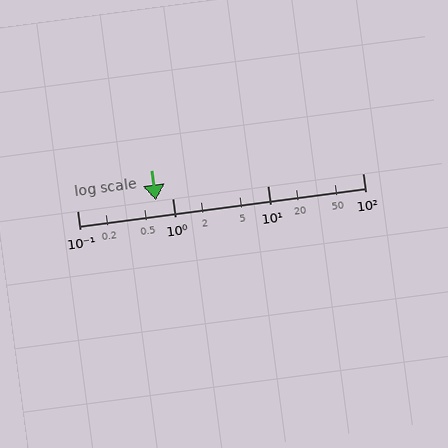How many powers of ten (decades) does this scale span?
The scale spans 3 decades, from 0.1 to 100.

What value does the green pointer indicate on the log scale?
The pointer indicates approximately 0.68.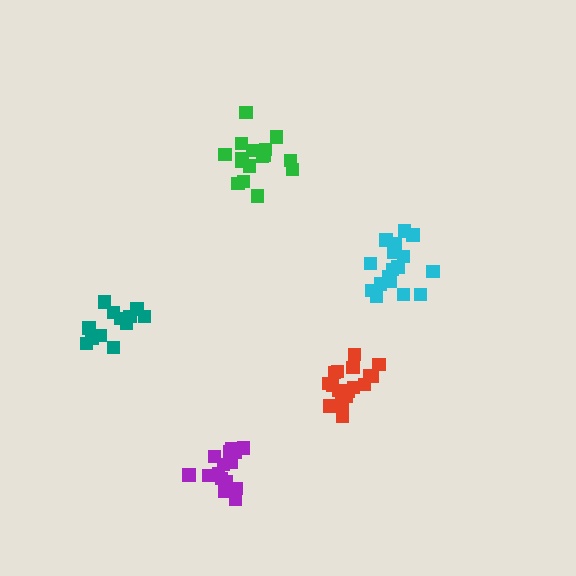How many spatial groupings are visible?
There are 5 spatial groupings.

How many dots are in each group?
Group 1: 18 dots, Group 2: 17 dots, Group 3: 12 dots, Group 4: 18 dots, Group 5: 15 dots (80 total).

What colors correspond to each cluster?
The clusters are colored: cyan, green, teal, red, purple.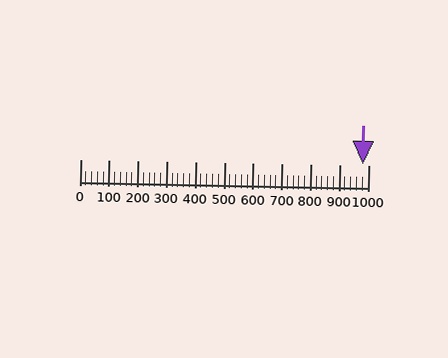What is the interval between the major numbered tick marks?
The major tick marks are spaced 100 units apart.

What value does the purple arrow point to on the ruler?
The purple arrow points to approximately 980.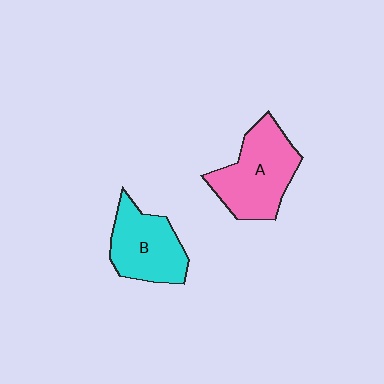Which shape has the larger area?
Shape A (pink).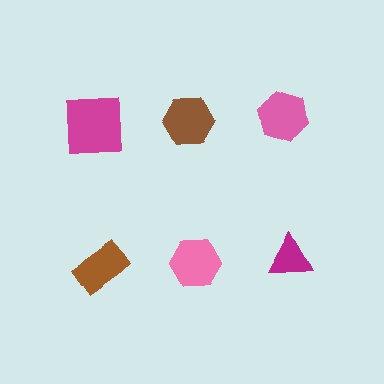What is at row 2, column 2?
A pink hexagon.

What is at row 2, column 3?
A magenta triangle.